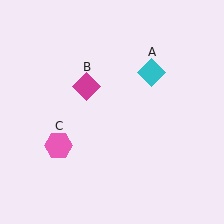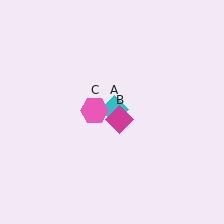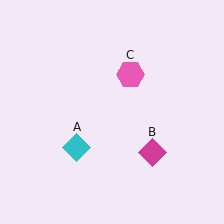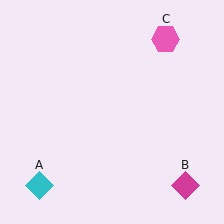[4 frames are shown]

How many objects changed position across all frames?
3 objects changed position: cyan diamond (object A), magenta diamond (object B), pink hexagon (object C).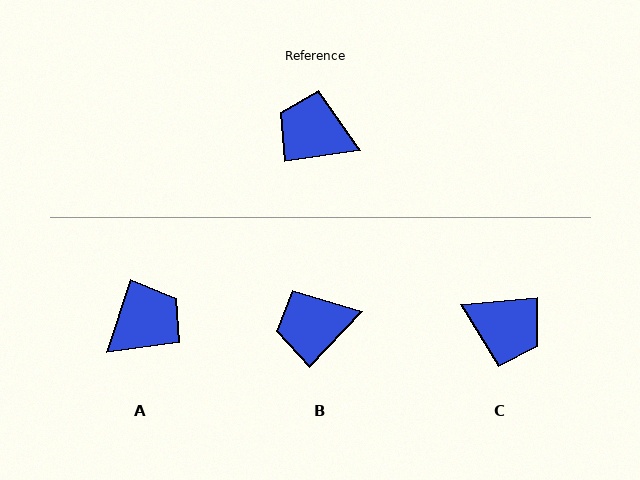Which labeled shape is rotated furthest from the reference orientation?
C, about 177 degrees away.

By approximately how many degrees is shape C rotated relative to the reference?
Approximately 177 degrees counter-clockwise.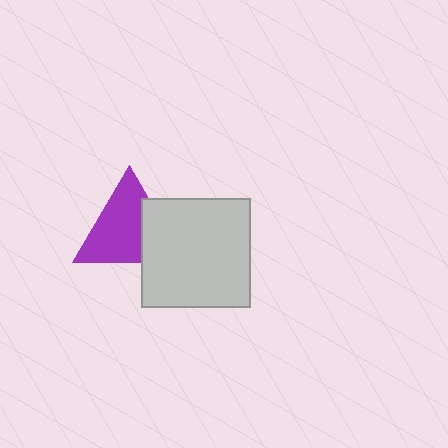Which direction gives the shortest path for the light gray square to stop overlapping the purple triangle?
Moving right gives the shortest separation.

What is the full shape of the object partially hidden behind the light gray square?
The partially hidden object is a purple triangle.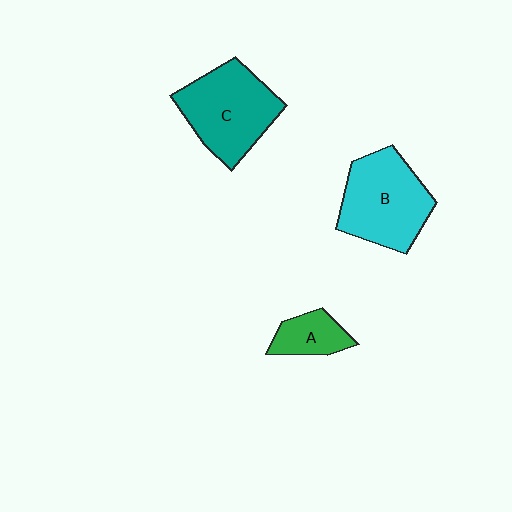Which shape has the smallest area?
Shape A (green).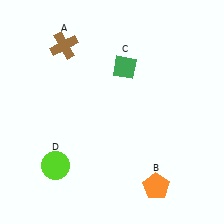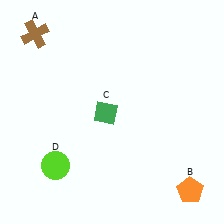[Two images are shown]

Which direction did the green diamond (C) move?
The green diamond (C) moved down.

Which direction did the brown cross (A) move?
The brown cross (A) moved left.